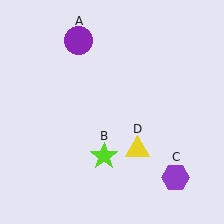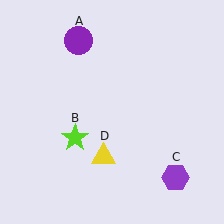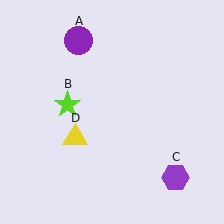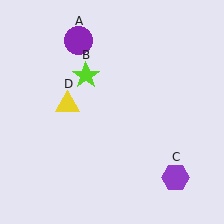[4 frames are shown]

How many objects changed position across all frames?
2 objects changed position: lime star (object B), yellow triangle (object D).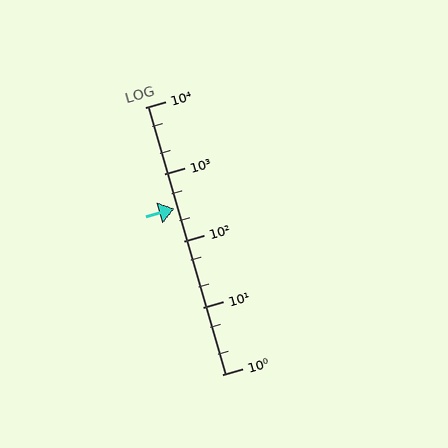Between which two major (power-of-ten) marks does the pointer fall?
The pointer is between 100 and 1000.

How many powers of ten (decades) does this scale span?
The scale spans 4 decades, from 1 to 10000.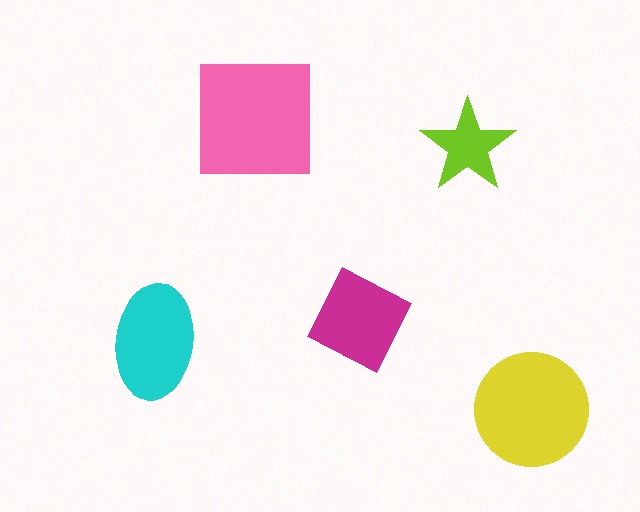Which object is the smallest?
The lime star.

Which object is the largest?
The pink square.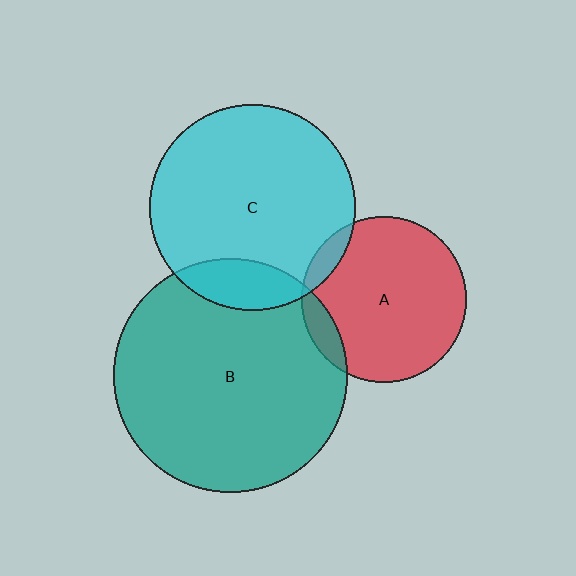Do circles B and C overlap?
Yes.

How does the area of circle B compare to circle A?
Approximately 2.0 times.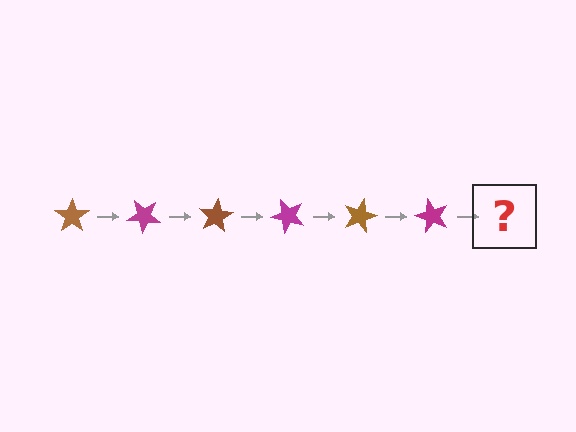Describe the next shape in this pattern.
It should be a brown star, rotated 240 degrees from the start.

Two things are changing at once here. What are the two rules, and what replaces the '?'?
The two rules are that it rotates 40 degrees each step and the color cycles through brown and magenta. The '?' should be a brown star, rotated 240 degrees from the start.